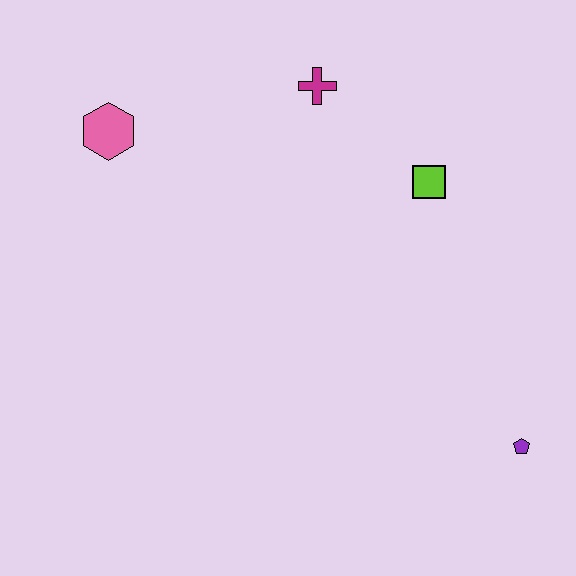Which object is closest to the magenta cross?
The lime square is closest to the magenta cross.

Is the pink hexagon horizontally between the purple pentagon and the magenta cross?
No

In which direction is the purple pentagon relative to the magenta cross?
The purple pentagon is below the magenta cross.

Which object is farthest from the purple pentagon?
The pink hexagon is farthest from the purple pentagon.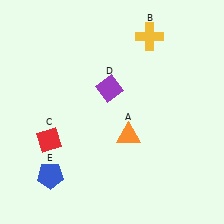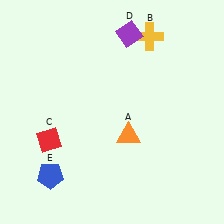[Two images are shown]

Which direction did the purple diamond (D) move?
The purple diamond (D) moved up.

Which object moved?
The purple diamond (D) moved up.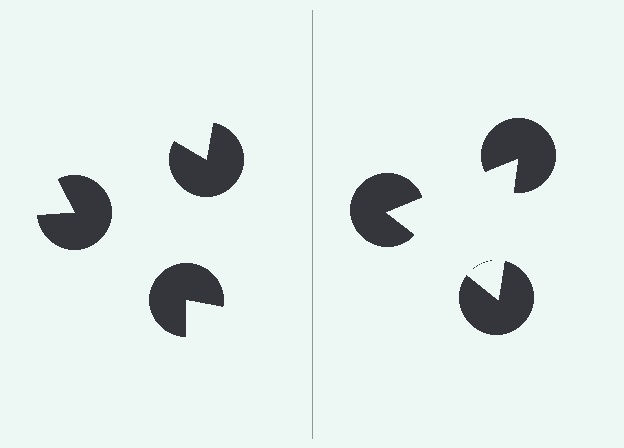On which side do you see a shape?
An illusory triangle appears on the right side. On the left side the wedge cuts are rotated, so no coherent shape forms.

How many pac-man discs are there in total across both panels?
6 — 3 on each side.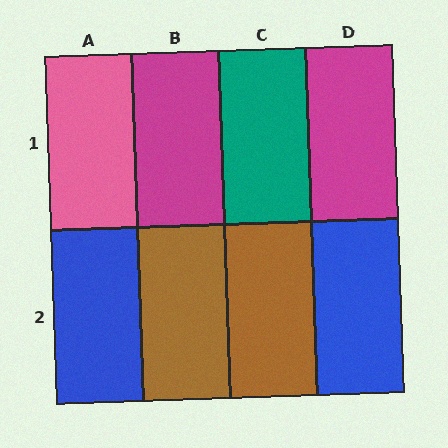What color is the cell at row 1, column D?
Magenta.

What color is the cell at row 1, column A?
Pink.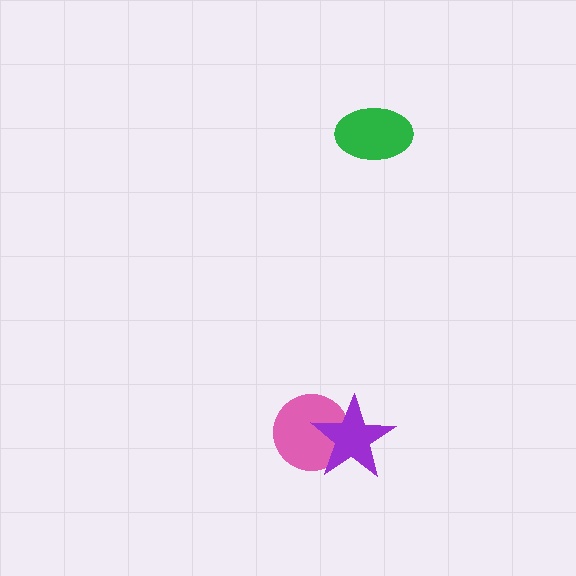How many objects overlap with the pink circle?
1 object overlaps with the pink circle.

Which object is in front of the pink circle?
The purple star is in front of the pink circle.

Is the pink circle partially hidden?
Yes, it is partially covered by another shape.